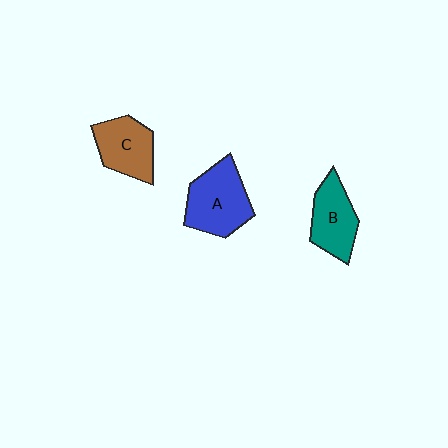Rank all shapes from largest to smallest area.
From largest to smallest: A (blue), C (brown), B (teal).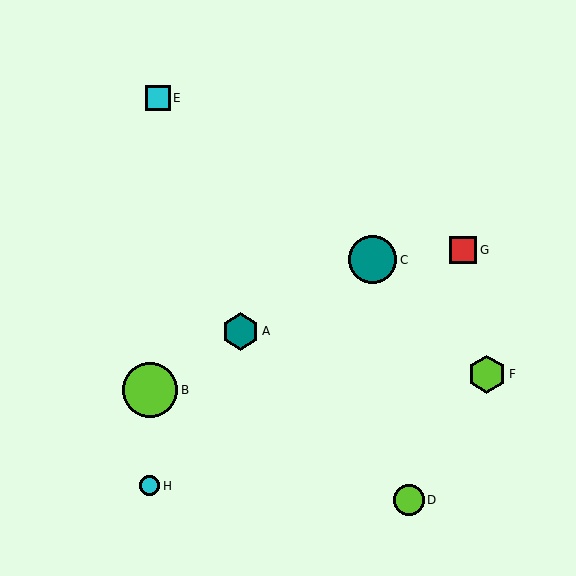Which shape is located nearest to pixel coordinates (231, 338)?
The teal hexagon (labeled A) at (241, 331) is nearest to that location.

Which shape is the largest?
The lime circle (labeled B) is the largest.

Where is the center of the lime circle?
The center of the lime circle is at (150, 390).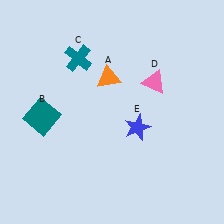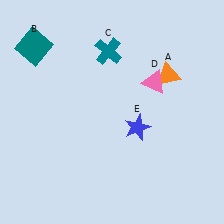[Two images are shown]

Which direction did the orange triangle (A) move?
The orange triangle (A) moved right.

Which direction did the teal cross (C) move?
The teal cross (C) moved right.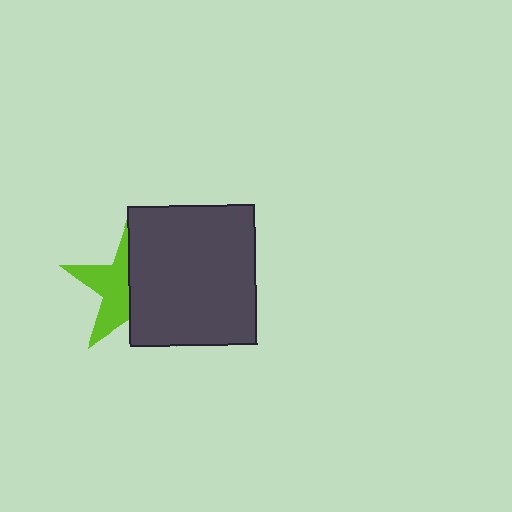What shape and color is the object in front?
The object in front is a dark gray rectangle.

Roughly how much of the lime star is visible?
A small part of it is visible (roughly 45%).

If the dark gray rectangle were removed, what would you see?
You would see the complete lime star.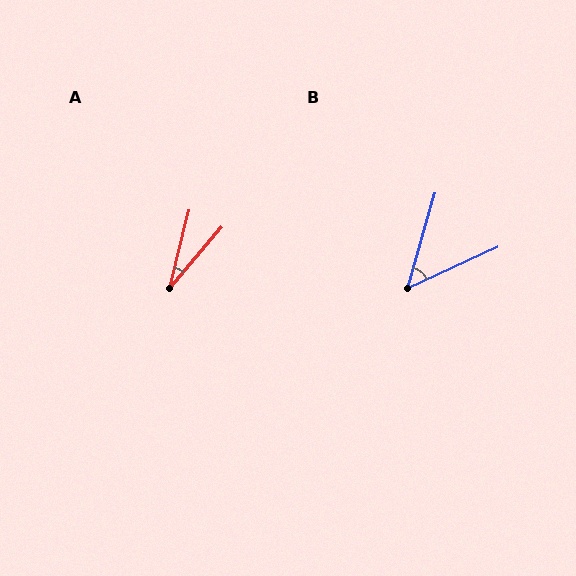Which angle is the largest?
B, at approximately 49 degrees.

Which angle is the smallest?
A, at approximately 27 degrees.